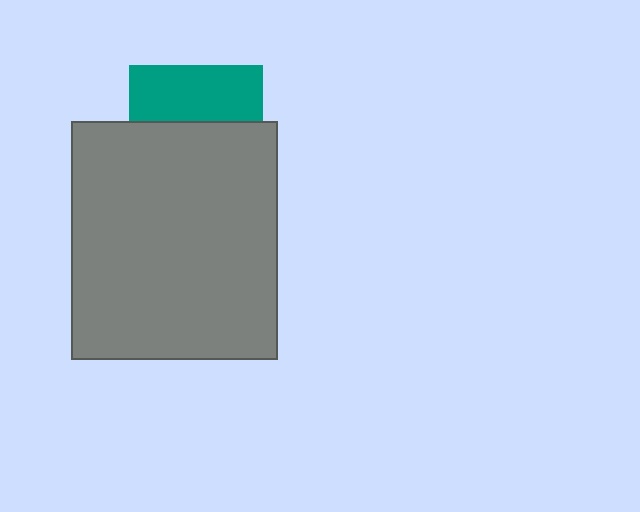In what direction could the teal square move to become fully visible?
The teal square could move up. That would shift it out from behind the gray rectangle entirely.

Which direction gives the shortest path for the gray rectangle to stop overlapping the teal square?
Moving down gives the shortest separation.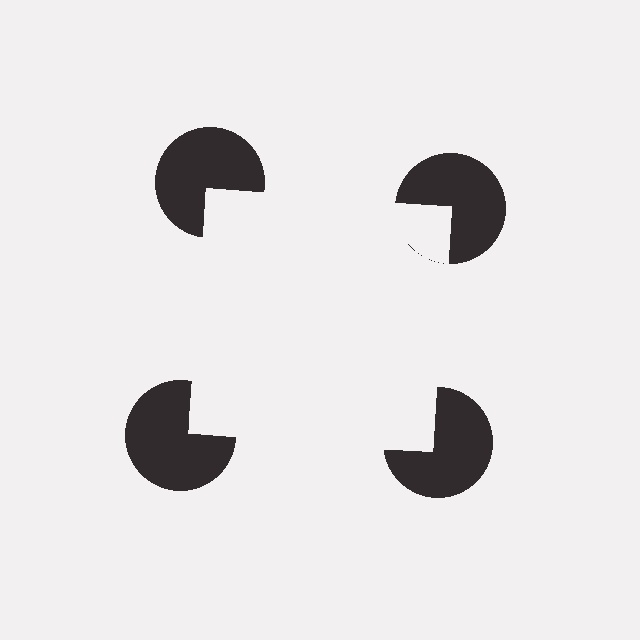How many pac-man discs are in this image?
There are 4 — one at each vertex of the illusory square.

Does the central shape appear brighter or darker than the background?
It typically appears slightly brighter than the background, even though no actual brightness change is drawn.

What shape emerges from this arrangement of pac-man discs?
An illusory square — its edges are inferred from the aligned wedge cuts in the pac-man discs, not physically drawn.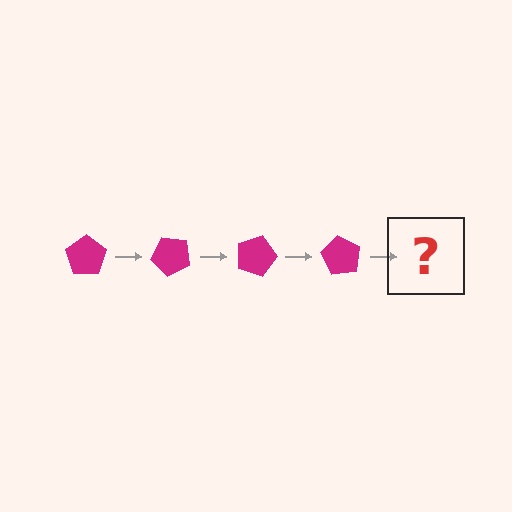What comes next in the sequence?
The next element should be a magenta pentagon rotated 180 degrees.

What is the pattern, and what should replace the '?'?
The pattern is that the pentagon rotates 45 degrees each step. The '?' should be a magenta pentagon rotated 180 degrees.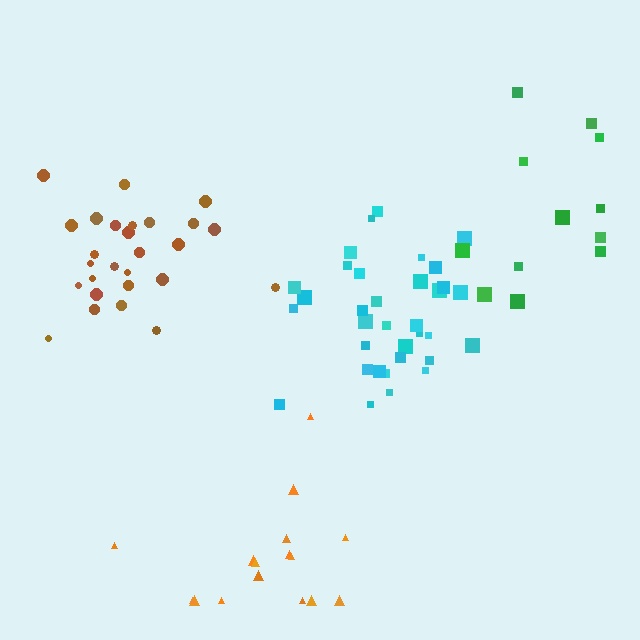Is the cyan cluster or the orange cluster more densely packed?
Cyan.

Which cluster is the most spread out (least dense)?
Green.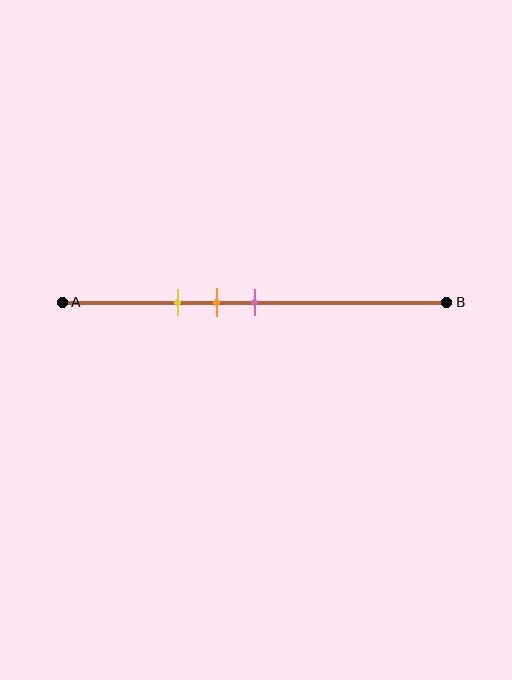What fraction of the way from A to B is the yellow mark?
The yellow mark is approximately 30% (0.3) of the way from A to B.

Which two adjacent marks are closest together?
The orange and pink marks are the closest adjacent pair.